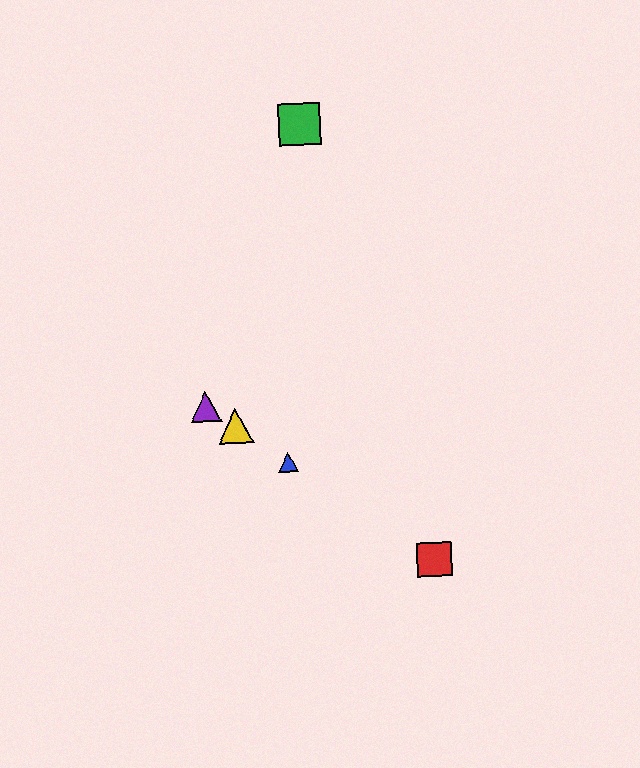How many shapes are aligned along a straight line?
4 shapes (the red square, the blue triangle, the yellow triangle, the purple triangle) are aligned along a straight line.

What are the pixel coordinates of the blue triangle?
The blue triangle is at (288, 462).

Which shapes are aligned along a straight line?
The red square, the blue triangle, the yellow triangle, the purple triangle are aligned along a straight line.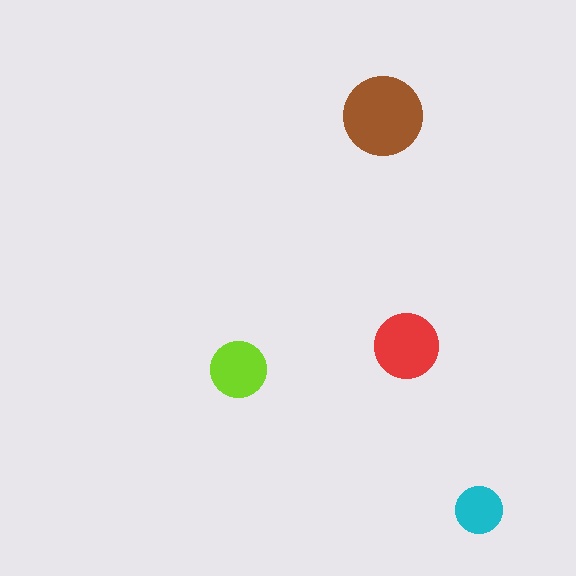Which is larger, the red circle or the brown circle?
The brown one.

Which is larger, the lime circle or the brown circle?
The brown one.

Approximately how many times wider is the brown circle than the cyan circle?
About 1.5 times wider.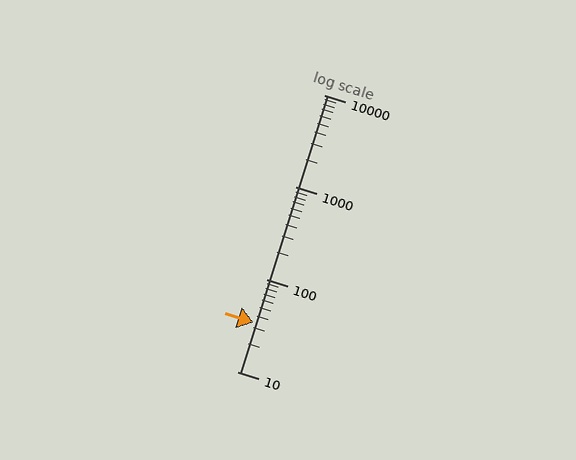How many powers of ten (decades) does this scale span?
The scale spans 3 decades, from 10 to 10000.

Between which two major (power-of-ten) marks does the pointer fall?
The pointer is between 10 and 100.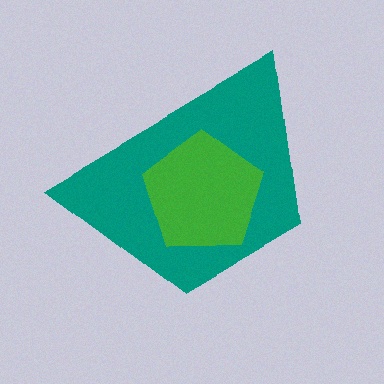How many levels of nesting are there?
2.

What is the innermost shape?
The green pentagon.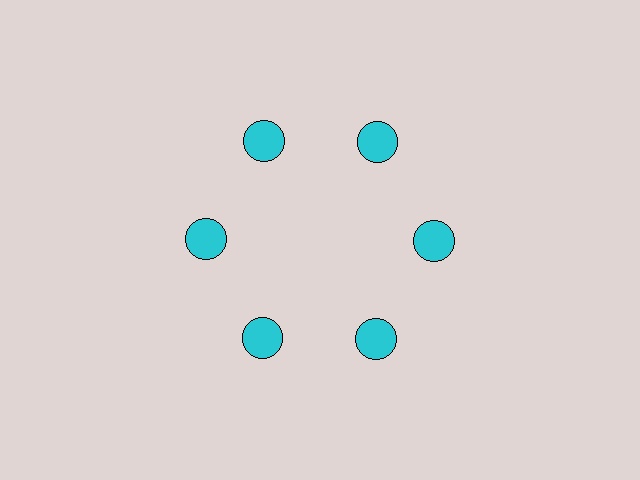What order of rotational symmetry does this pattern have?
This pattern has 6-fold rotational symmetry.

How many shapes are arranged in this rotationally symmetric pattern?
There are 6 shapes, arranged in 6 groups of 1.